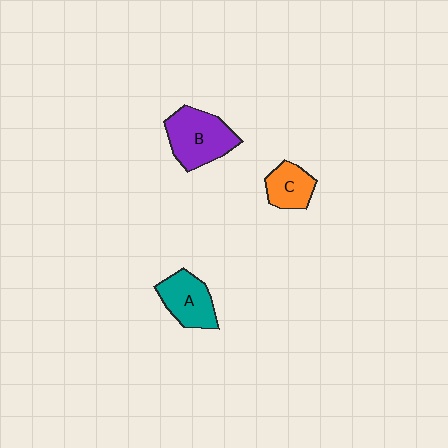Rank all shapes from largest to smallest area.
From largest to smallest: B (purple), A (teal), C (orange).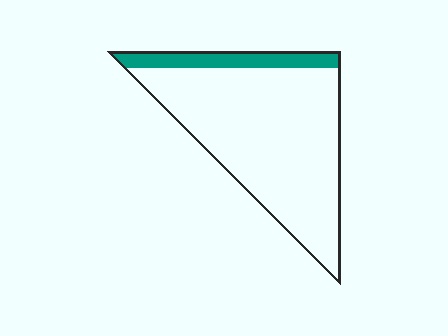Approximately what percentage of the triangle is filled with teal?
Approximately 15%.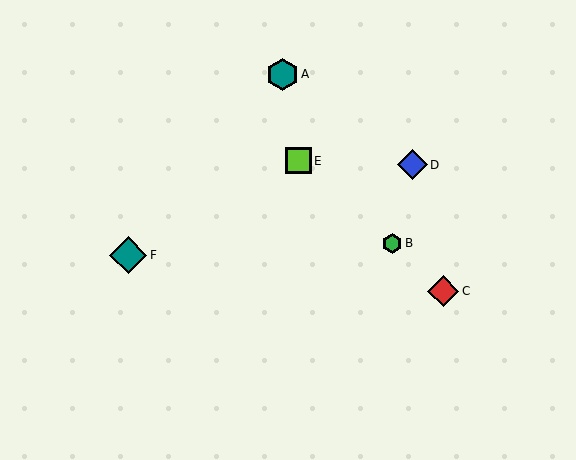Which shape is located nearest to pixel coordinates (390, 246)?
The green hexagon (labeled B) at (392, 243) is nearest to that location.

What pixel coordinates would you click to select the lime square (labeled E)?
Click at (298, 161) to select the lime square E.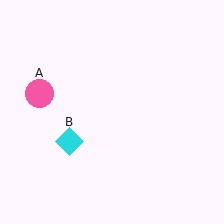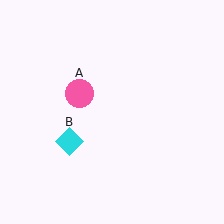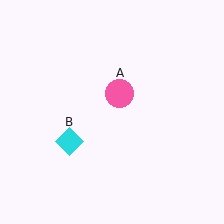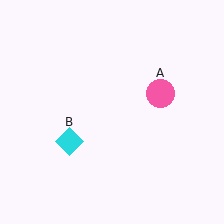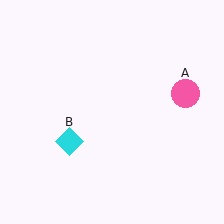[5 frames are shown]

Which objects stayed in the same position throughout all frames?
Cyan diamond (object B) remained stationary.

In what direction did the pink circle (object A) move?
The pink circle (object A) moved right.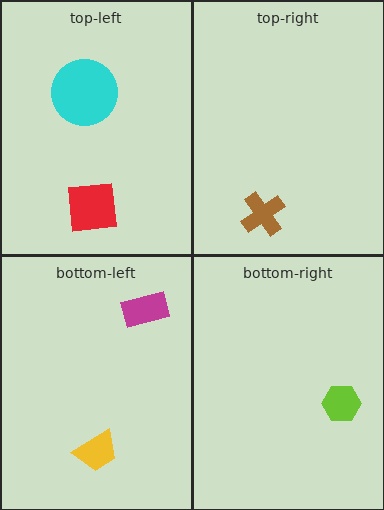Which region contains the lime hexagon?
The bottom-right region.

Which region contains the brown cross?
The top-right region.